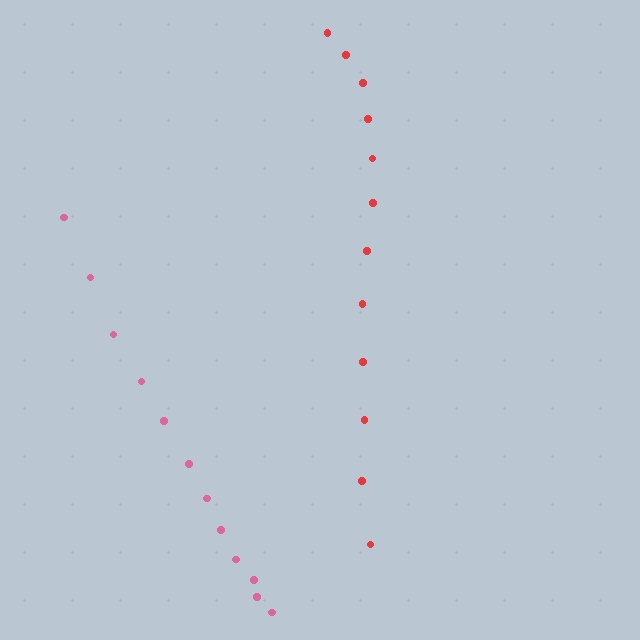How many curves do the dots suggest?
There are 2 distinct paths.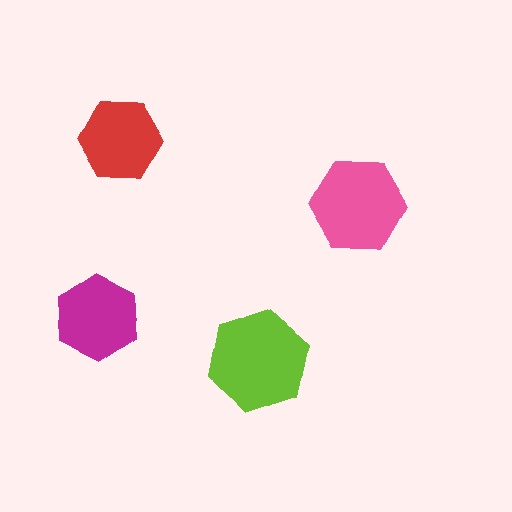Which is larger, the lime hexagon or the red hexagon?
The lime one.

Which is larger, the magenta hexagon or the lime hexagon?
The lime one.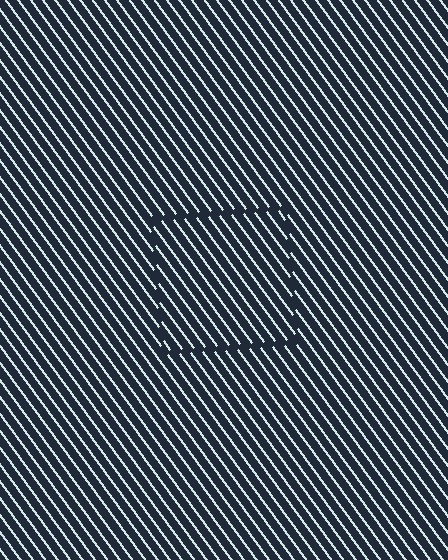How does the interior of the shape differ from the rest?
The interior of the shape contains the same grating, shifted by half a period — the contour is defined by the phase discontinuity where line-ends from the inner and outer gratings abut.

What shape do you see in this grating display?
An illusory square. The interior of the shape contains the same grating, shifted by half a period — the contour is defined by the phase discontinuity where line-ends from the inner and outer gratings abut.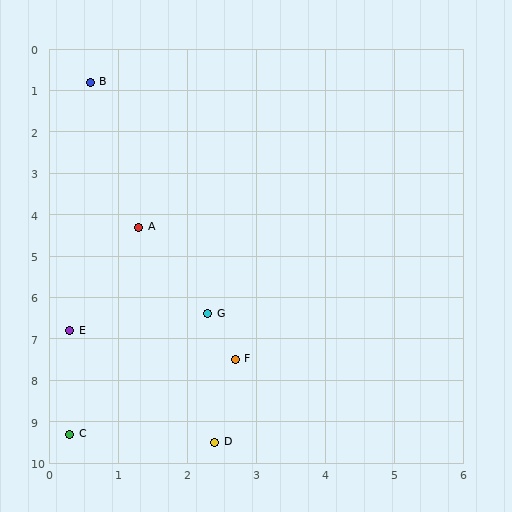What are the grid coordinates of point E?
Point E is at approximately (0.3, 6.8).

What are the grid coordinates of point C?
Point C is at approximately (0.3, 9.3).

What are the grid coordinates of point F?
Point F is at approximately (2.7, 7.5).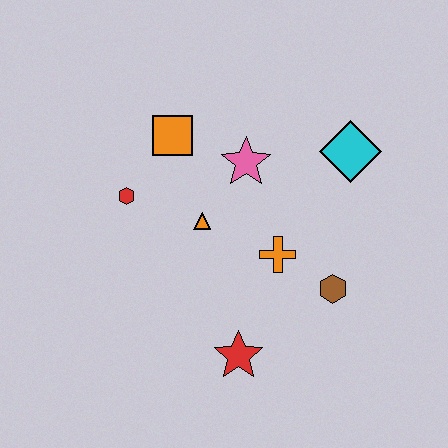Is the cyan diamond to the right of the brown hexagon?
Yes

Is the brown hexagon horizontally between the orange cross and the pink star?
No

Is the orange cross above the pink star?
No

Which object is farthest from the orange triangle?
The cyan diamond is farthest from the orange triangle.